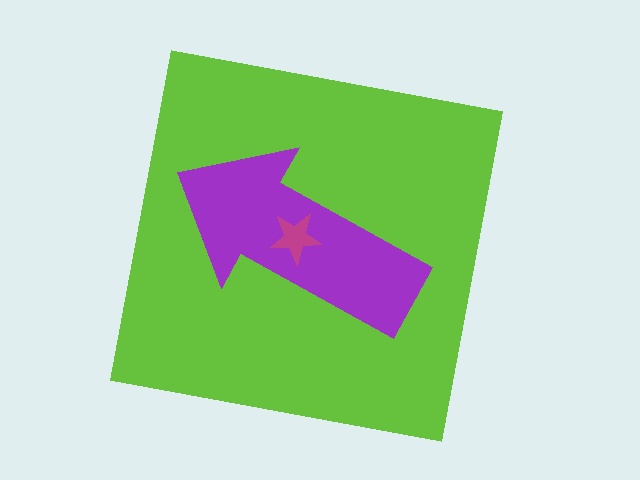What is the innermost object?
The magenta star.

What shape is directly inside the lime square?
The purple arrow.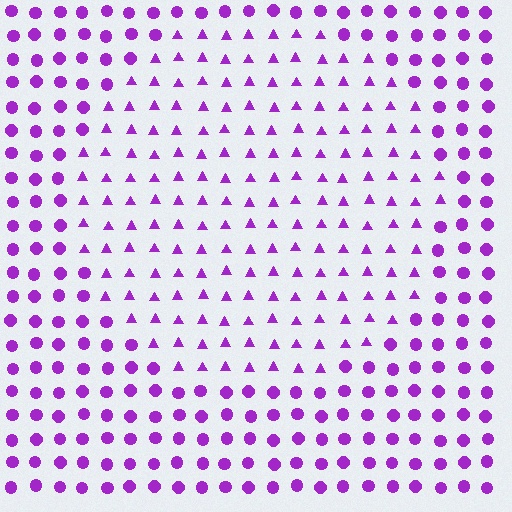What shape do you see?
I see a circle.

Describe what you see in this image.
The image is filled with small purple elements arranged in a uniform grid. A circle-shaped region contains triangles, while the surrounding area contains circles. The boundary is defined purely by the change in element shape.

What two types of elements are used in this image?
The image uses triangles inside the circle region and circles outside it.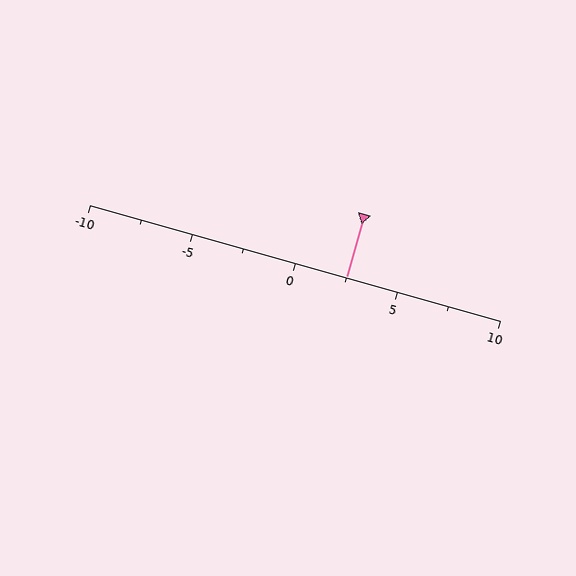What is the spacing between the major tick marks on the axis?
The major ticks are spaced 5 apart.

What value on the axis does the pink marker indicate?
The marker indicates approximately 2.5.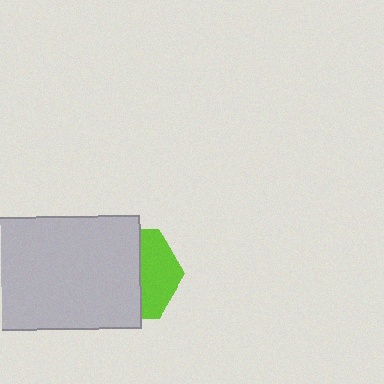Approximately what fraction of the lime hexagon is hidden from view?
Roughly 60% of the lime hexagon is hidden behind the light gray rectangle.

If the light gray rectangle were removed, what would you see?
You would see the complete lime hexagon.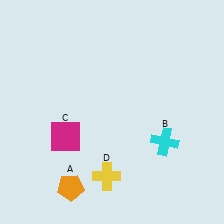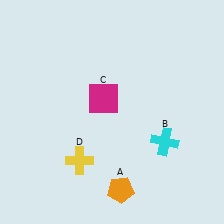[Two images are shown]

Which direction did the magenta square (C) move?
The magenta square (C) moved right.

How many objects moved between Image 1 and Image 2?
3 objects moved between the two images.